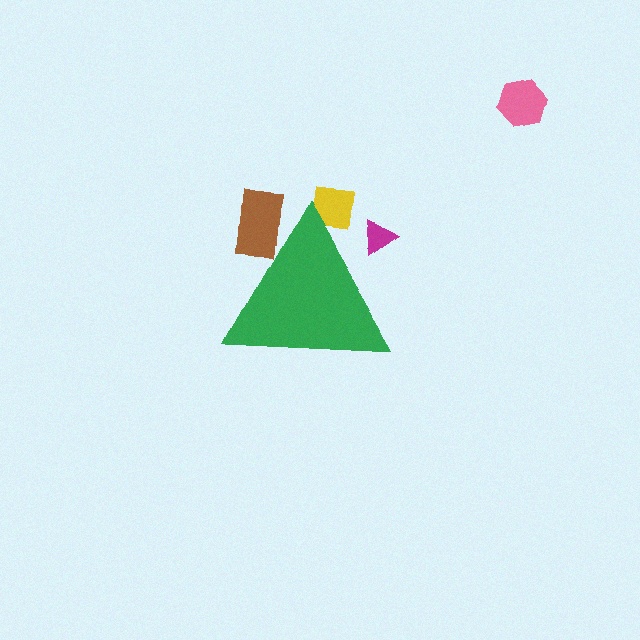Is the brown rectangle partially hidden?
Yes, the brown rectangle is partially hidden behind the green triangle.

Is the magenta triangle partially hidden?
Yes, the magenta triangle is partially hidden behind the green triangle.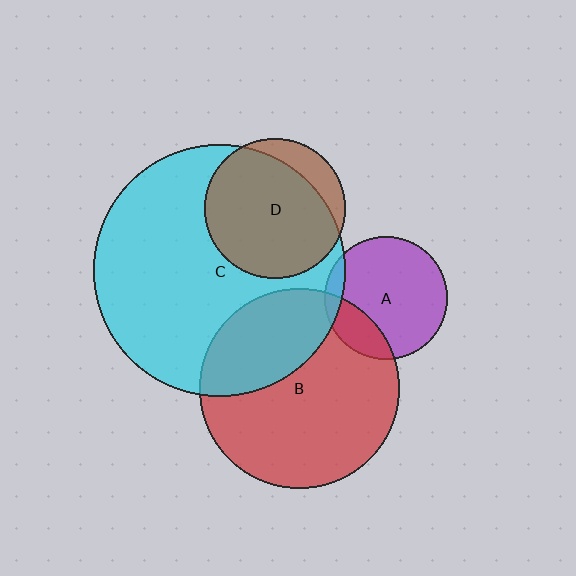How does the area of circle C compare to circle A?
Approximately 4.2 times.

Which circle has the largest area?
Circle C (cyan).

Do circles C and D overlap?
Yes.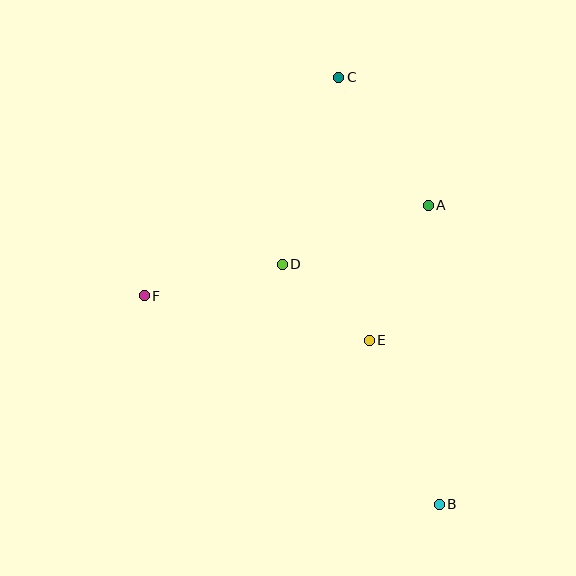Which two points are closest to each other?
Points D and E are closest to each other.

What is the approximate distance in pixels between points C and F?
The distance between C and F is approximately 293 pixels.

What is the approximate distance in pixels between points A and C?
The distance between A and C is approximately 156 pixels.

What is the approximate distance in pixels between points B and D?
The distance between B and D is approximately 287 pixels.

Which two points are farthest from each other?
Points B and C are farthest from each other.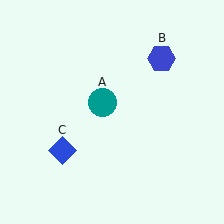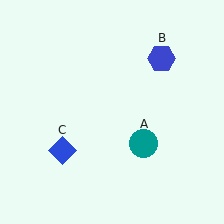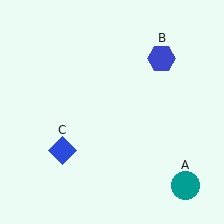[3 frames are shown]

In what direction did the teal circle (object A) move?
The teal circle (object A) moved down and to the right.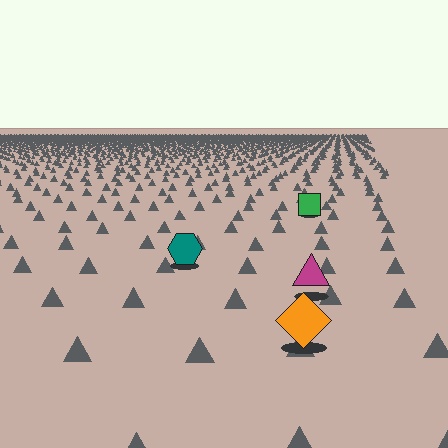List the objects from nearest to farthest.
From nearest to farthest: the orange diamond, the magenta triangle, the teal hexagon, the green square.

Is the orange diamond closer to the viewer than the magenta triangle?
Yes. The orange diamond is closer — you can tell from the texture gradient: the ground texture is coarser near it.